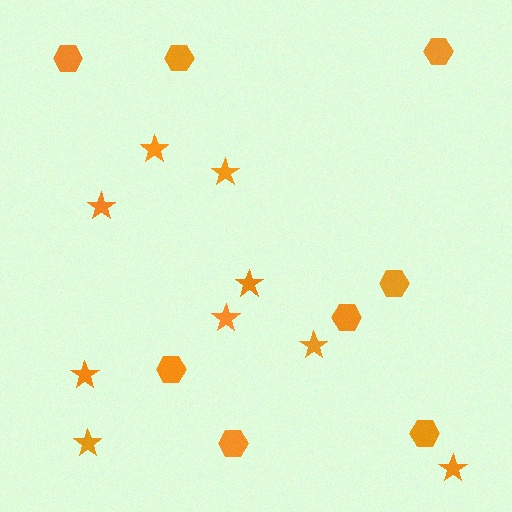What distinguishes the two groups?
There are 2 groups: one group of stars (9) and one group of hexagons (8).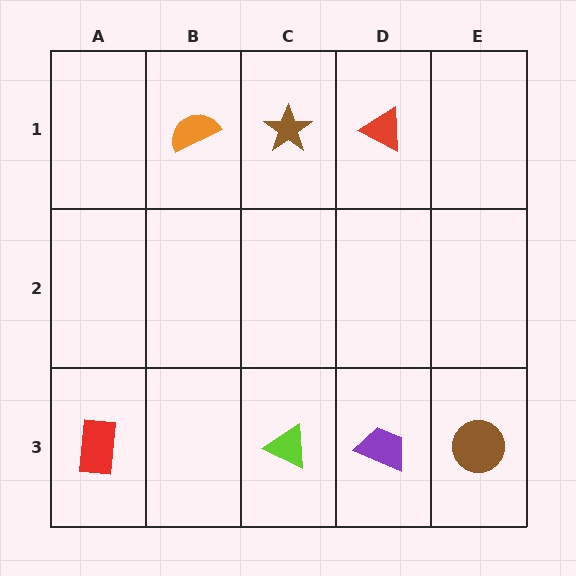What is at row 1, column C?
A brown star.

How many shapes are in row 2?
0 shapes.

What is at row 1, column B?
An orange semicircle.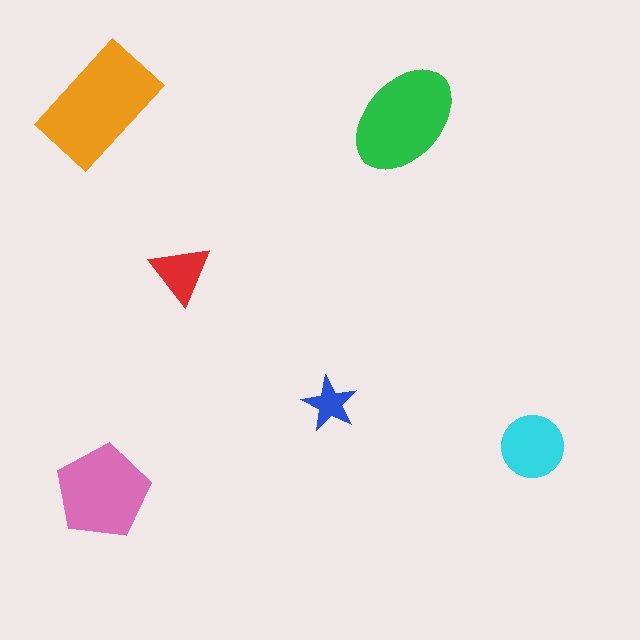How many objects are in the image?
There are 6 objects in the image.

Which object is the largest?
The orange rectangle.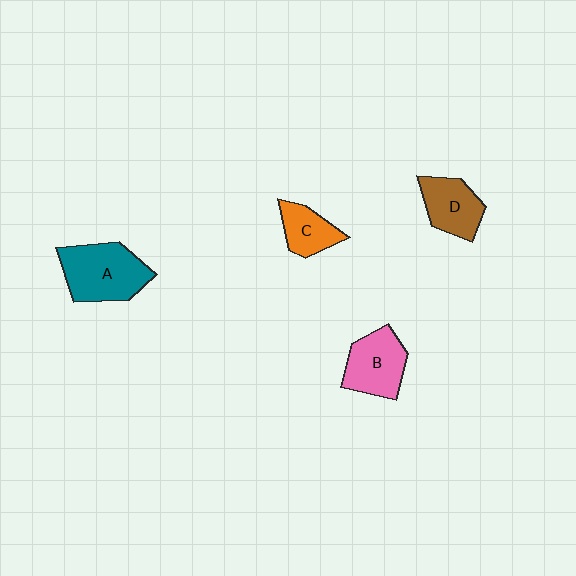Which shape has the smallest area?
Shape C (orange).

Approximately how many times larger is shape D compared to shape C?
Approximately 1.3 times.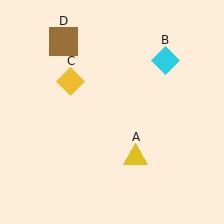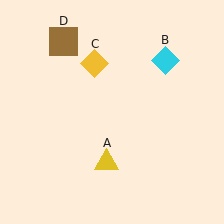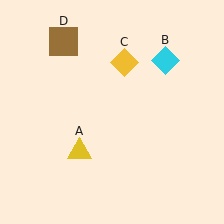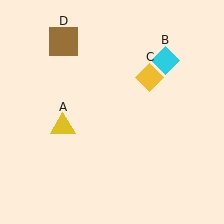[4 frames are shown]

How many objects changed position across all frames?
2 objects changed position: yellow triangle (object A), yellow diamond (object C).